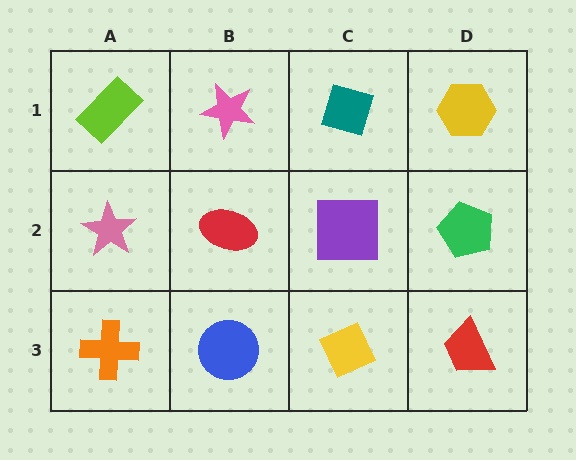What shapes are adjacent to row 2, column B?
A pink star (row 1, column B), a blue circle (row 3, column B), a pink star (row 2, column A), a purple square (row 2, column C).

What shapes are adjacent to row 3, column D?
A green pentagon (row 2, column D), a yellow diamond (row 3, column C).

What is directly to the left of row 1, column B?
A lime rectangle.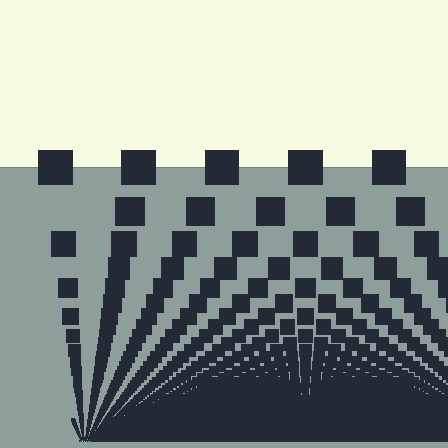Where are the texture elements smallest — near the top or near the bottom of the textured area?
Near the bottom.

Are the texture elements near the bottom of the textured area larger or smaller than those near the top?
Smaller. The gradient is inverted — elements near the bottom are smaller and denser.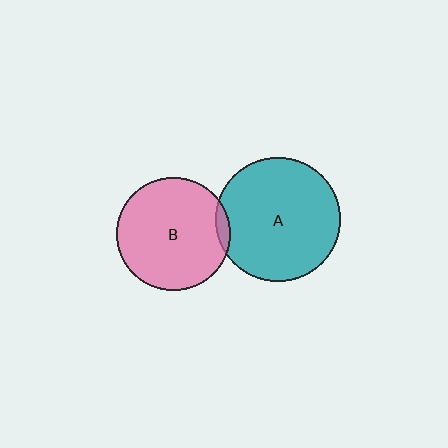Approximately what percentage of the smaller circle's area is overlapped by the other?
Approximately 5%.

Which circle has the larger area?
Circle A (teal).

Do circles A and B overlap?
Yes.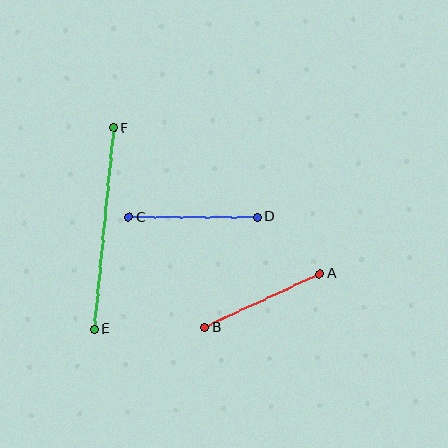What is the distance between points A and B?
The distance is approximately 127 pixels.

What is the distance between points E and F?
The distance is approximately 202 pixels.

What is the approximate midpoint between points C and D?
The midpoint is at approximately (193, 217) pixels.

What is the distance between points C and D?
The distance is approximately 129 pixels.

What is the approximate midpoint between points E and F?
The midpoint is at approximately (104, 228) pixels.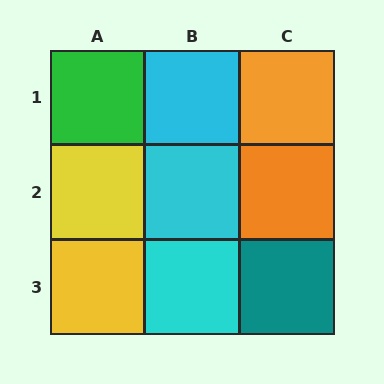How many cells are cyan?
3 cells are cyan.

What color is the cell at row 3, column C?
Teal.